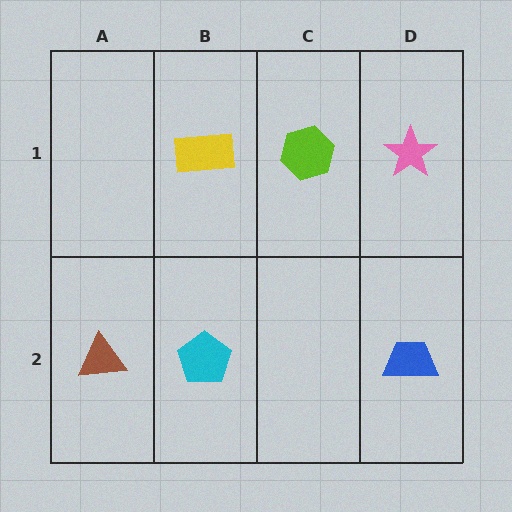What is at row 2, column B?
A cyan pentagon.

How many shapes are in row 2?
3 shapes.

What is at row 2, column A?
A brown triangle.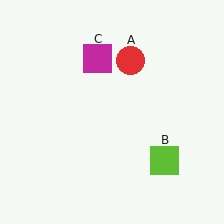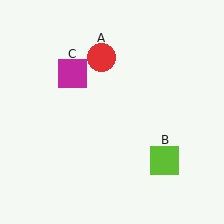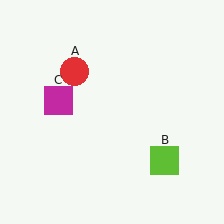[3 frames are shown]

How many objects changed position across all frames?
2 objects changed position: red circle (object A), magenta square (object C).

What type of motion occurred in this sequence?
The red circle (object A), magenta square (object C) rotated counterclockwise around the center of the scene.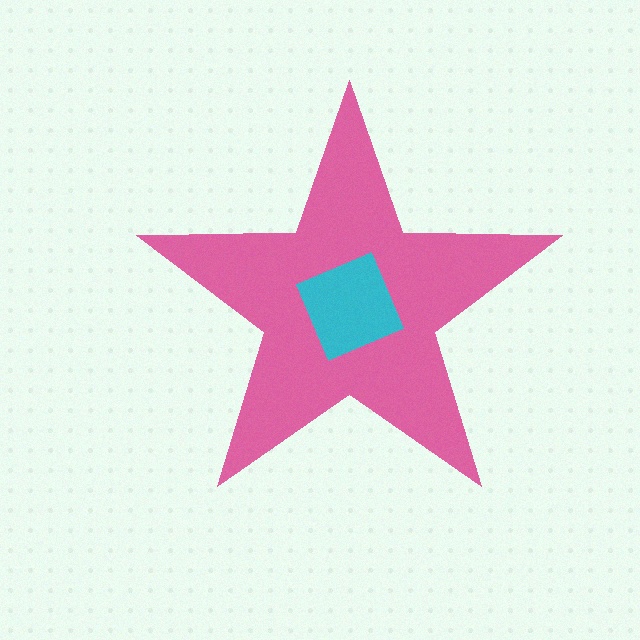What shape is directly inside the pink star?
The cyan diamond.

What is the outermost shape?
The pink star.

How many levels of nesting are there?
2.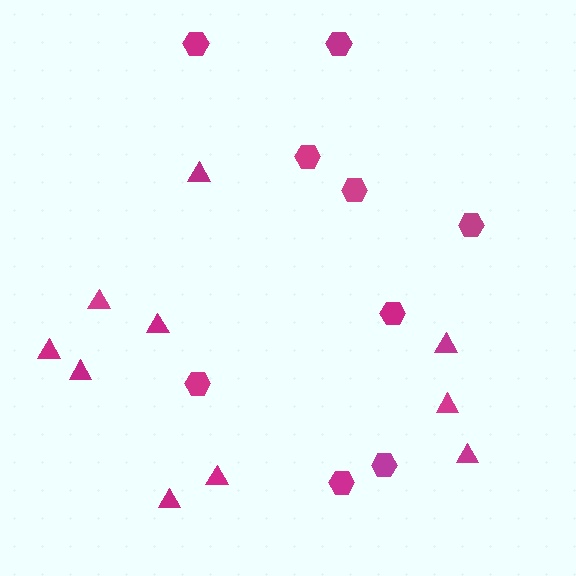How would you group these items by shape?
There are 2 groups: one group of triangles (10) and one group of hexagons (9).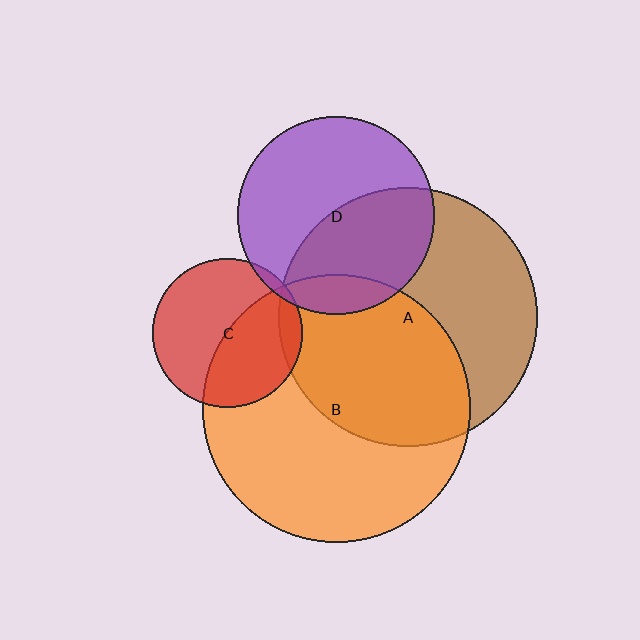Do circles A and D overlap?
Yes.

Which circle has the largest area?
Circle B (orange).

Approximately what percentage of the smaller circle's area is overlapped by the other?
Approximately 45%.